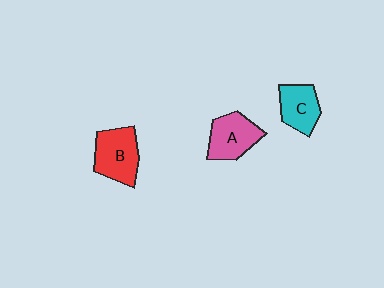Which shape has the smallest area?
Shape C (cyan).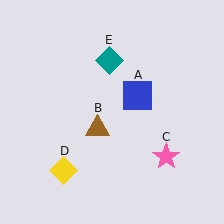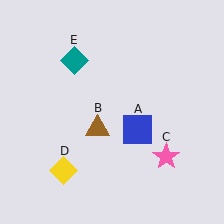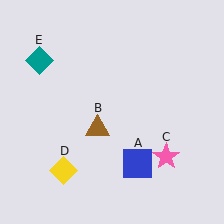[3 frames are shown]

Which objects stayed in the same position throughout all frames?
Brown triangle (object B) and pink star (object C) and yellow diamond (object D) remained stationary.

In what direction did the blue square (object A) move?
The blue square (object A) moved down.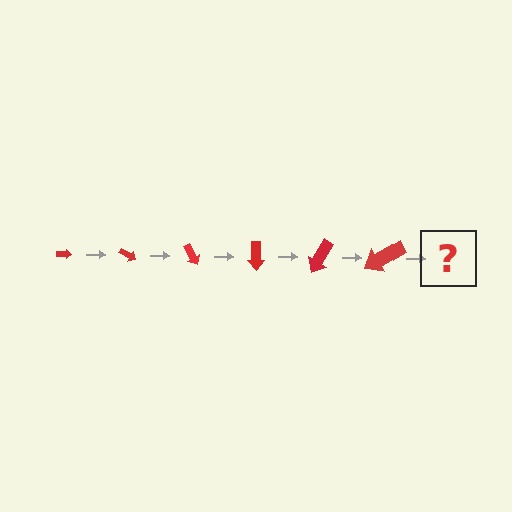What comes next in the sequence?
The next element should be an arrow, larger than the previous one and rotated 180 degrees from the start.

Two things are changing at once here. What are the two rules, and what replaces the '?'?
The two rules are that the arrow grows larger each step and it rotates 30 degrees each step. The '?' should be an arrow, larger than the previous one and rotated 180 degrees from the start.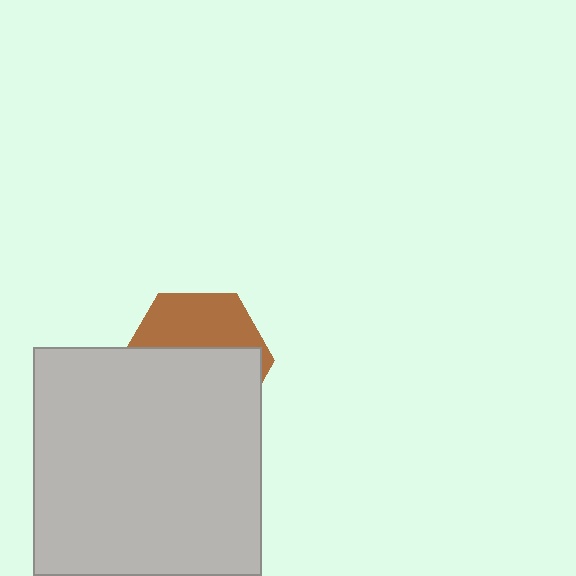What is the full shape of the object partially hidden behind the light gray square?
The partially hidden object is a brown hexagon.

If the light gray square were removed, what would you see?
You would see the complete brown hexagon.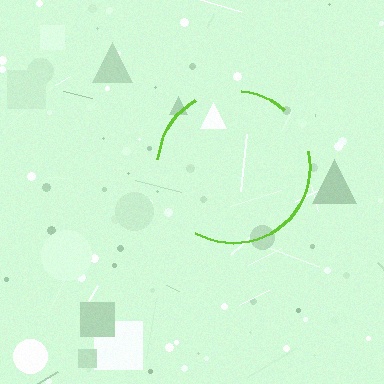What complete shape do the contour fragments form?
The contour fragments form a circle.